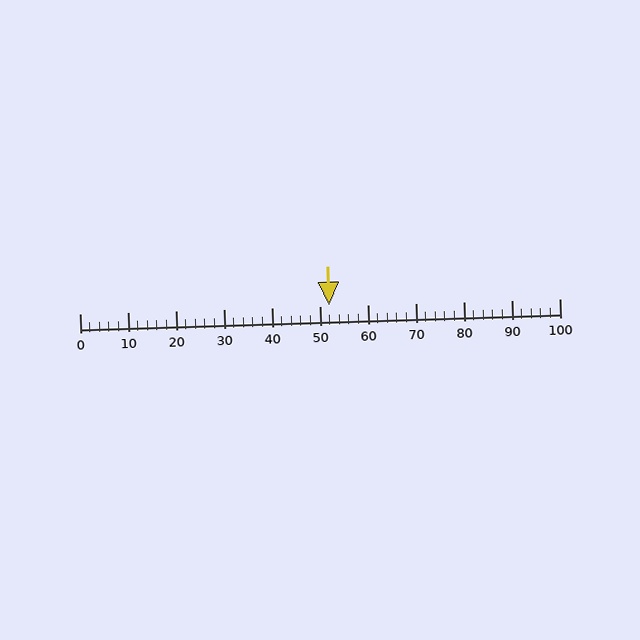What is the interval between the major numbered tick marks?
The major tick marks are spaced 10 units apart.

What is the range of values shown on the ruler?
The ruler shows values from 0 to 100.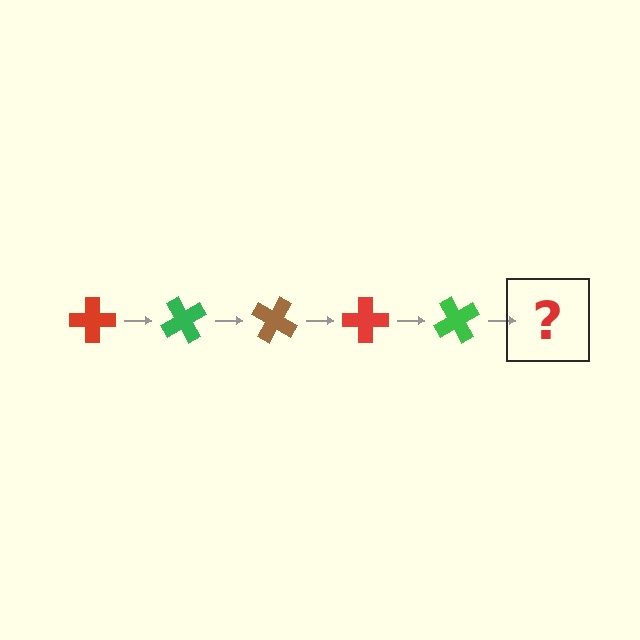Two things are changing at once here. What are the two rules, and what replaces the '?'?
The two rules are that it rotates 60 degrees each step and the color cycles through red, green, and brown. The '?' should be a brown cross, rotated 300 degrees from the start.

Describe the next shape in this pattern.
It should be a brown cross, rotated 300 degrees from the start.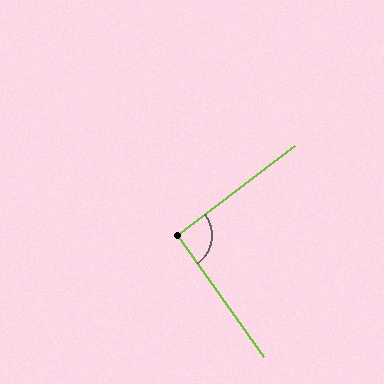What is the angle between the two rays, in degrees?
Approximately 92 degrees.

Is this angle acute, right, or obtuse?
It is approximately a right angle.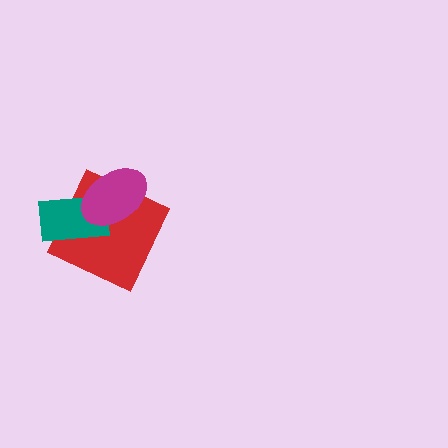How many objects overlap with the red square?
2 objects overlap with the red square.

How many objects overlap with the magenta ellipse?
2 objects overlap with the magenta ellipse.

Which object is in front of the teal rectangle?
The magenta ellipse is in front of the teal rectangle.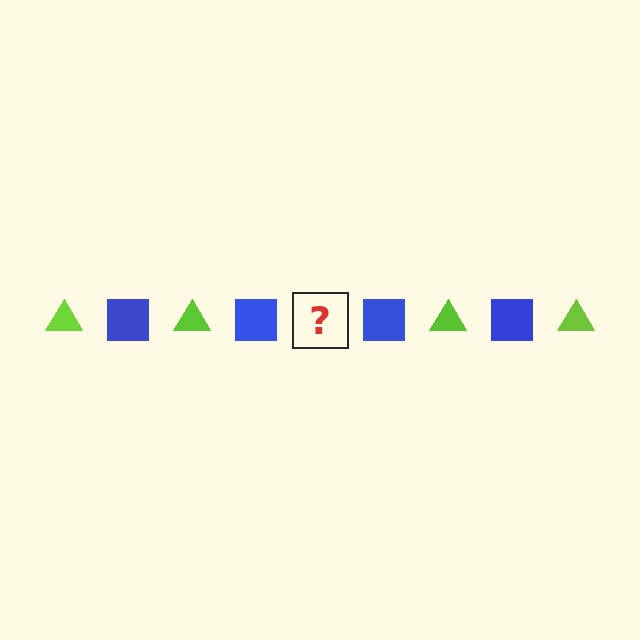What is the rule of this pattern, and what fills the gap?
The rule is that the pattern alternates between lime triangle and blue square. The gap should be filled with a lime triangle.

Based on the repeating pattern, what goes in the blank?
The blank should be a lime triangle.